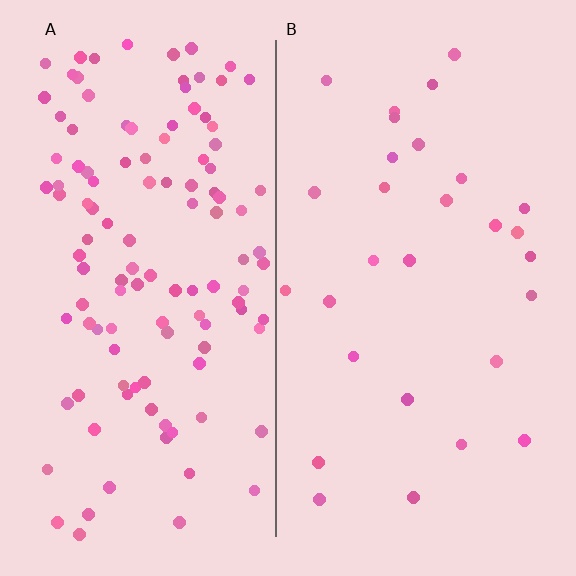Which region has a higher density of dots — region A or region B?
A (the left).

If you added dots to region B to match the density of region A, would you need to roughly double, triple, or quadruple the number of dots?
Approximately quadruple.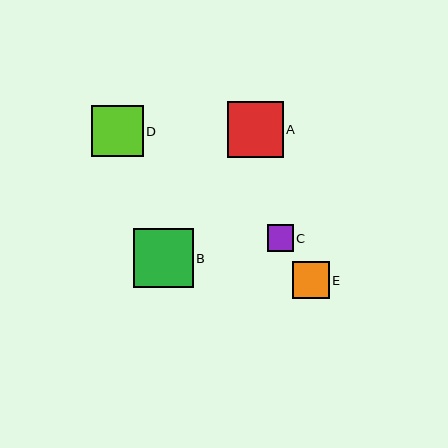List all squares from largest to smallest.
From largest to smallest: B, A, D, E, C.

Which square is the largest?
Square B is the largest with a size of approximately 60 pixels.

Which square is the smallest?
Square C is the smallest with a size of approximately 26 pixels.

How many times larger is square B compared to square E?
Square B is approximately 1.6 times the size of square E.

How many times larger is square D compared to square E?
Square D is approximately 1.4 times the size of square E.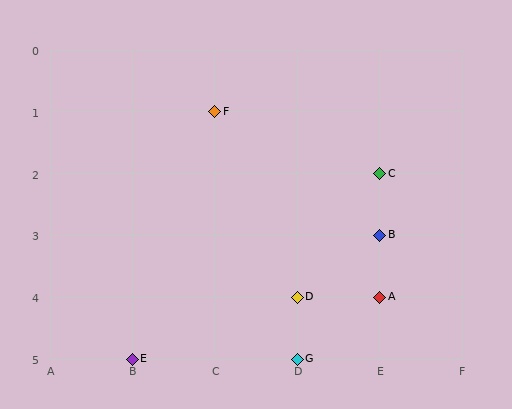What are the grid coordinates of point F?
Point F is at grid coordinates (C, 1).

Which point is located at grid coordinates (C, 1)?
Point F is at (C, 1).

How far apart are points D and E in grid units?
Points D and E are 2 columns and 1 row apart (about 2.2 grid units diagonally).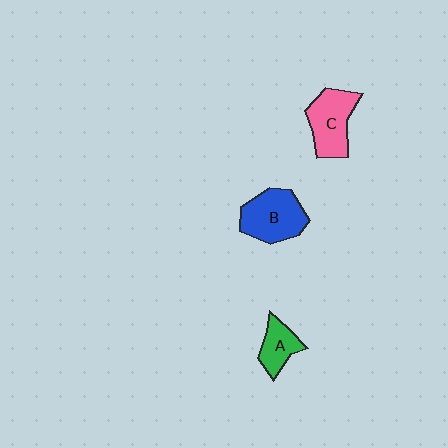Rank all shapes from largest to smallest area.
From largest to smallest: B (blue), C (pink), A (green).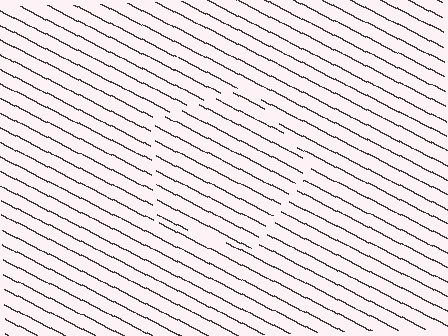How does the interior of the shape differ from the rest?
The interior of the shape contains the same grating, shifted by half a period — the contour is defined by the phase discontinuity where line-ends from the inner and outer gratings abut.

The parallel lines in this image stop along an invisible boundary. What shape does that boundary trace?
An illusory pentagon. The interior of the shape contains the same grating, shifted by half a period — the contour is defined by the phase discontinuity where line-ends from the inner and outer gratings abut.